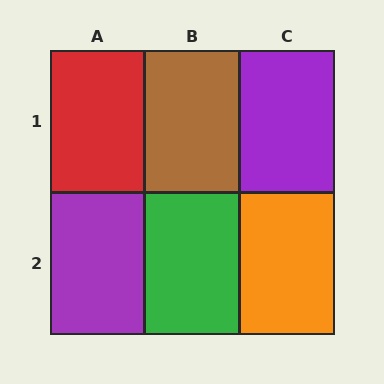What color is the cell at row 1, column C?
Purple.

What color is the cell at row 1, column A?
Red.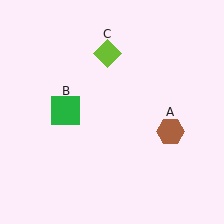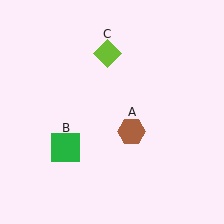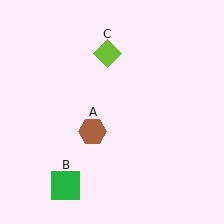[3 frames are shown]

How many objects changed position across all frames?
2 objects changed position: brown hexagon (object A), green square (object B).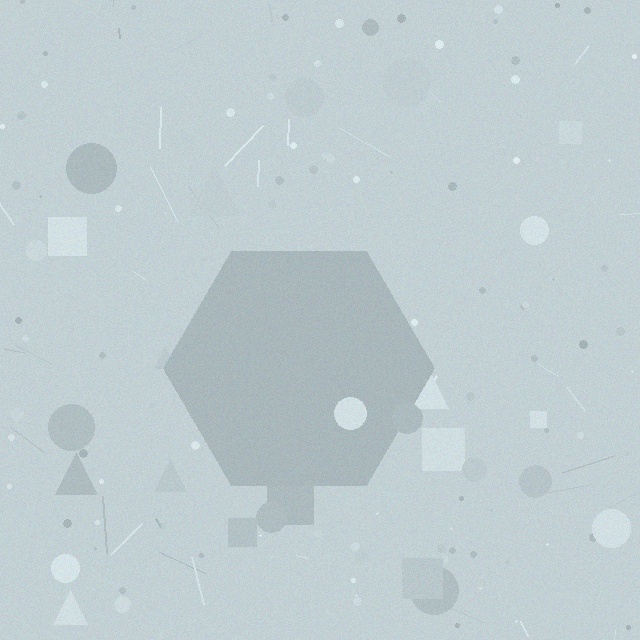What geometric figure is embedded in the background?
A hexagon is embedded in the background.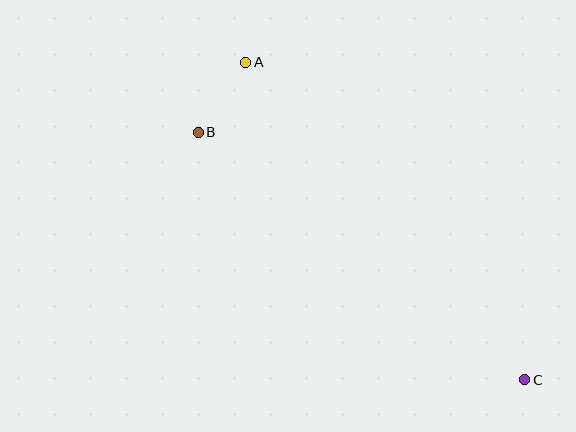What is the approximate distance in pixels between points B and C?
The distance between B and C is approximately 409 pixels.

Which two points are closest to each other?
Points A and B are closest to each other.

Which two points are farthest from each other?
Points A and C are farthest from each other.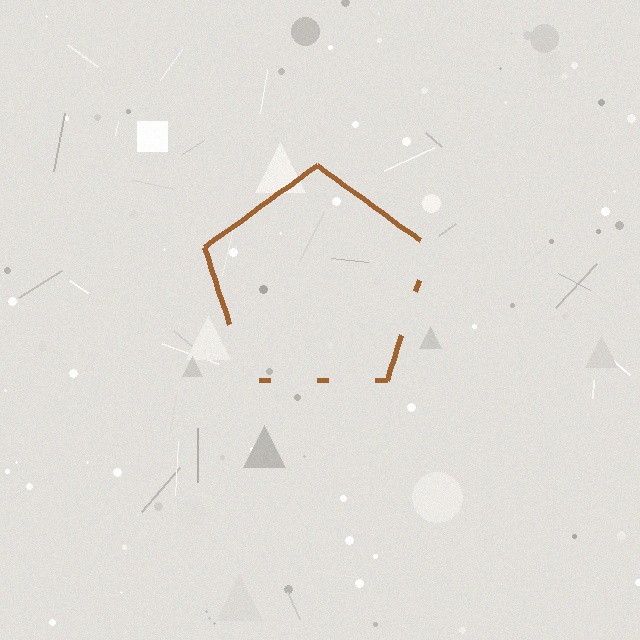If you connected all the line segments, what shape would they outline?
They would outline a pentagon.